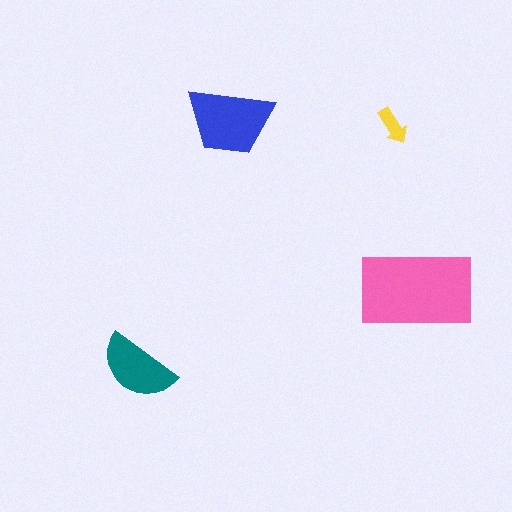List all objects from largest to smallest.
The pink rectangle, the blue trapezoid, the teal semicircle, the yellow arrow.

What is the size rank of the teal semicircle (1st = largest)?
3rd.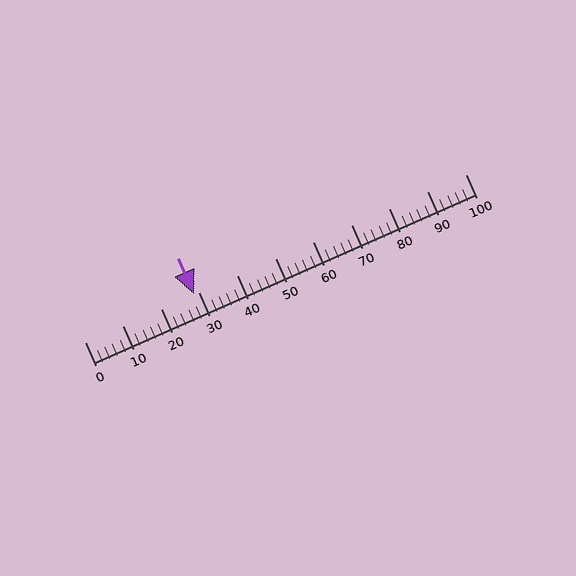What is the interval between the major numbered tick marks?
The major tick marks are spaced 10 units apart.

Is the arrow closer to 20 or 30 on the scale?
The arrow is closer to 30.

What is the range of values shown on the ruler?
The ruler shows values from 0 to 100.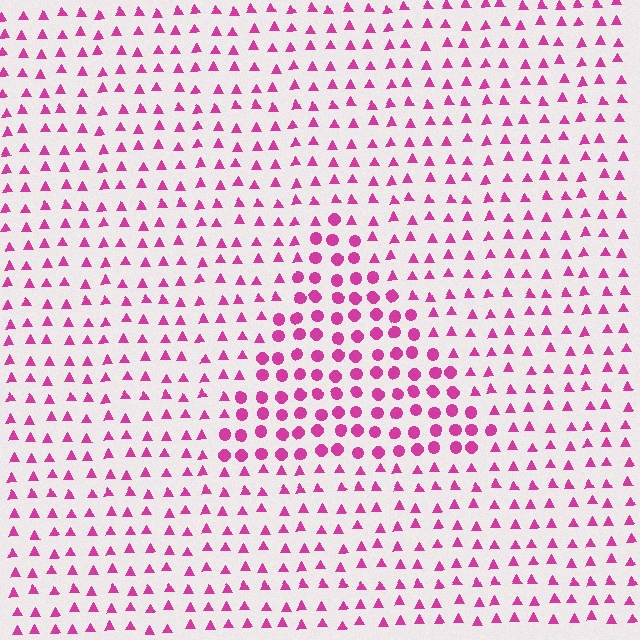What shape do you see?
I see a triangle.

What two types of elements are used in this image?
The image uses circles inside the triangle region and triangles outside it.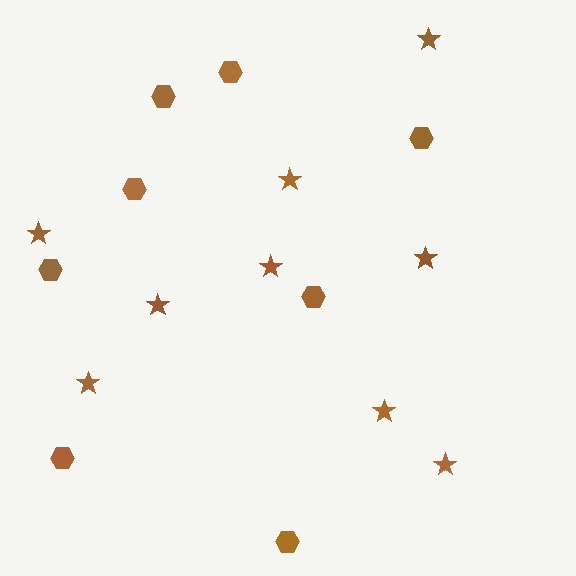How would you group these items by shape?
There are 2 groups: one group of hexagons (8) and one group of stars (9).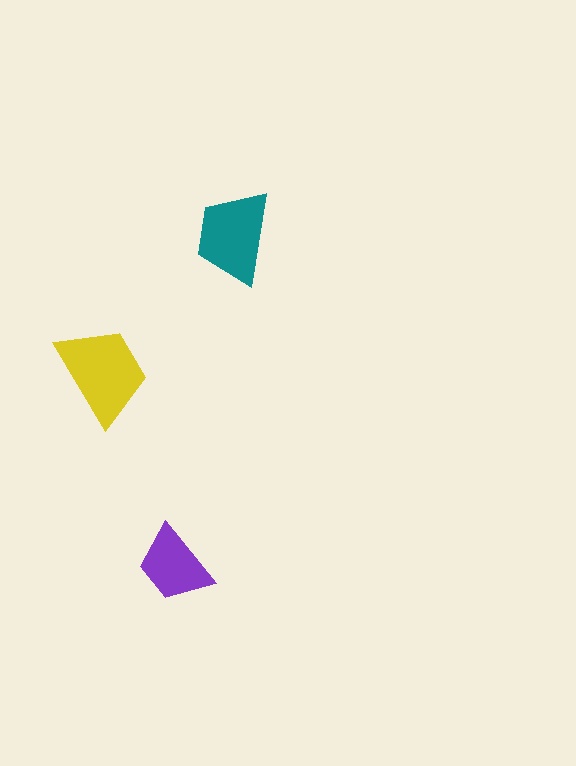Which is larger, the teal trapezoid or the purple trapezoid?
The teal one.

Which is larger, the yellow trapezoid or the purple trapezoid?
The yellow one.